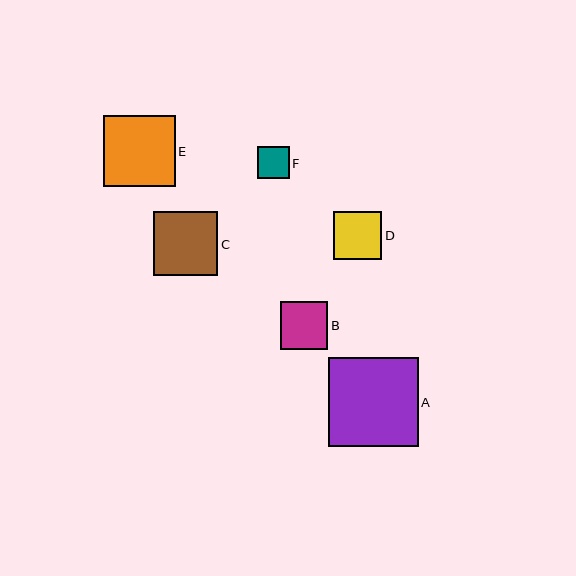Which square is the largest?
Square A is the largest with a size of approximately 89 pixels.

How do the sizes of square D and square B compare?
Square D and square B are approximately the same size.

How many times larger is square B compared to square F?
Square B is approximately 1.5 times the size of square F.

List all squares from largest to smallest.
From largest to smallest: A, E, C, D, B, F.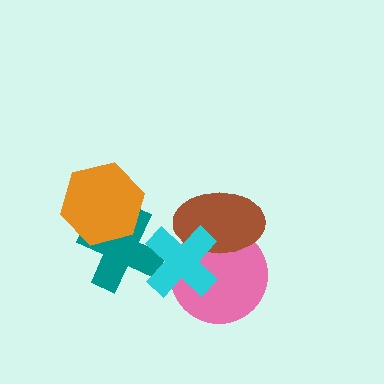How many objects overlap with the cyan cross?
3 objects overlap with the cyan cross.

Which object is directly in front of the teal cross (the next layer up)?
The orange hexagon is directly in front of the teal cross.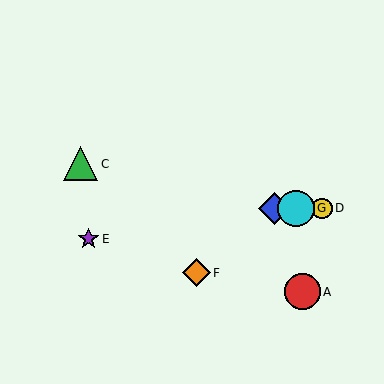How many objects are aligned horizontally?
3 objects (B, D, G) are aligned horizontally.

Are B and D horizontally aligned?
Yes, both are at y≈209.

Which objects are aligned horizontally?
Objects B, D, G are aligned horizontally.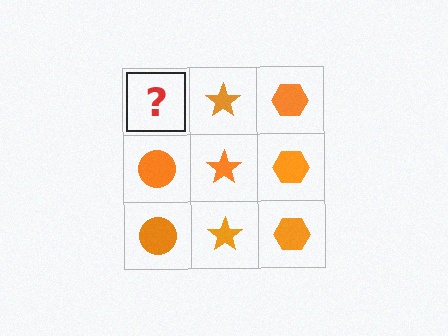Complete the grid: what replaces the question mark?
The question mark should be replaced with an orange circle.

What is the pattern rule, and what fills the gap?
The rule is that each column has a consistent shape. The gap should be filled with an orange circle.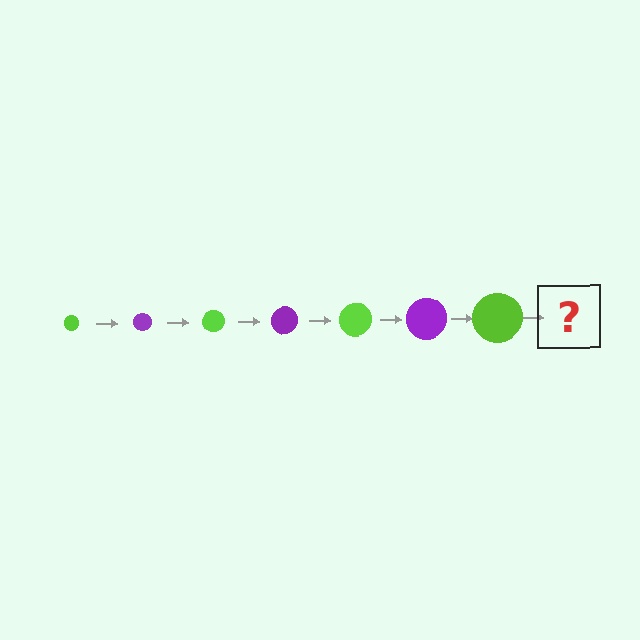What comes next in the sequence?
The next element should be a purple circle, larger than the previous one.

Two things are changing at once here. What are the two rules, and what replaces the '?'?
The two rules are that the circle grows larger each step and the color cycles through lime and purple. The '?' should be a purple circle, larger than the previous one.